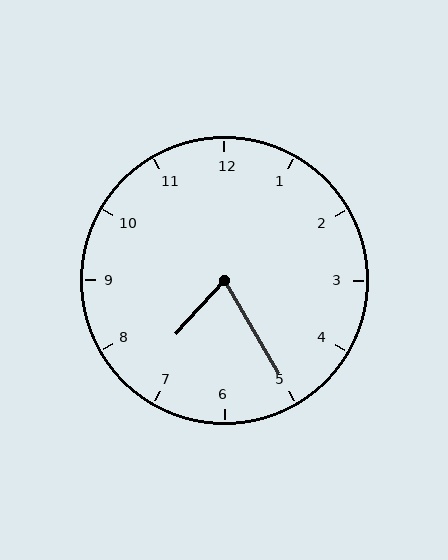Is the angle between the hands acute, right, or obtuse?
It is acute.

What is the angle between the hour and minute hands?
Approximately 72 degrees.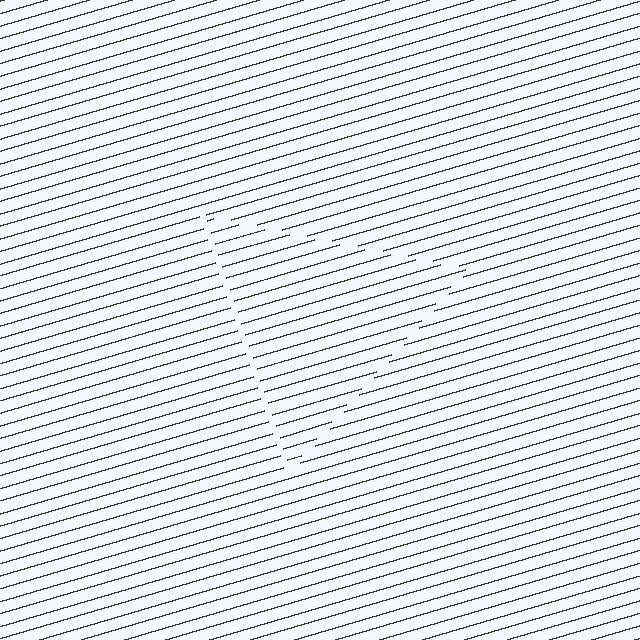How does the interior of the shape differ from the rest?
The interior of the shape contains the same grating, shifted by half a period — the contour is defined by the phase discontinuity where line-ends from the inner and outer gratings abut.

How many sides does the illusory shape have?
3 sides — the line-ends trace a triangle.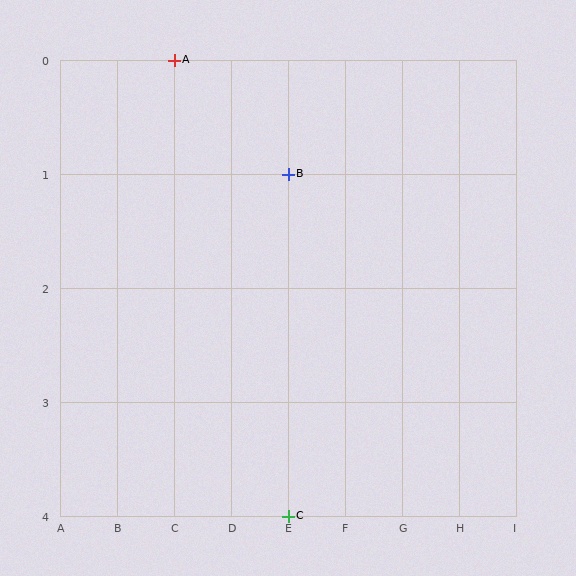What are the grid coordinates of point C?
Point C is at grid coordinates (E, 4).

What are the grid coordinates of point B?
Point B is at grid coordinates (E, 1).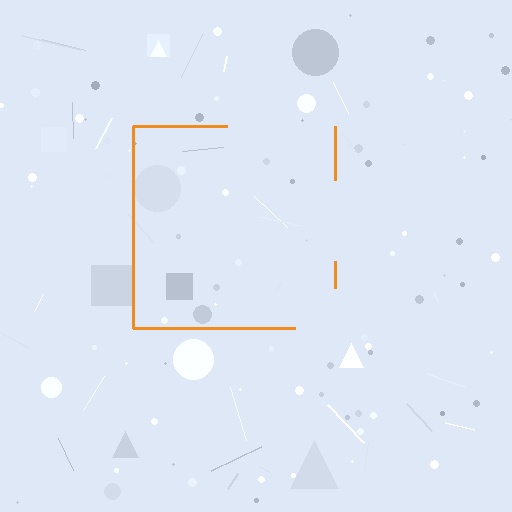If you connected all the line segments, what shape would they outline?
They would outline a square.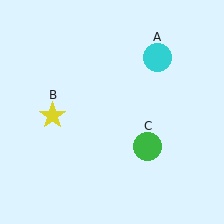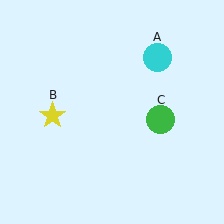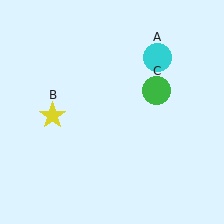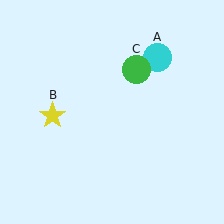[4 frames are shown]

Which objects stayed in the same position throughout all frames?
Cyan circle (object A) and yellow star (object B) remained stationary.